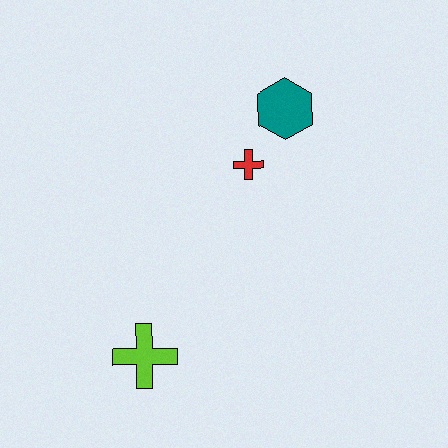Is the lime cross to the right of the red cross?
No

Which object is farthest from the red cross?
The lime cross is farthest from the red cross.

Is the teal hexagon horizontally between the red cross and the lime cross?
No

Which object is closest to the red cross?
The teal hexagon is closest to the red cross.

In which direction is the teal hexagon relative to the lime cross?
The teal hexagon is above the lime cross.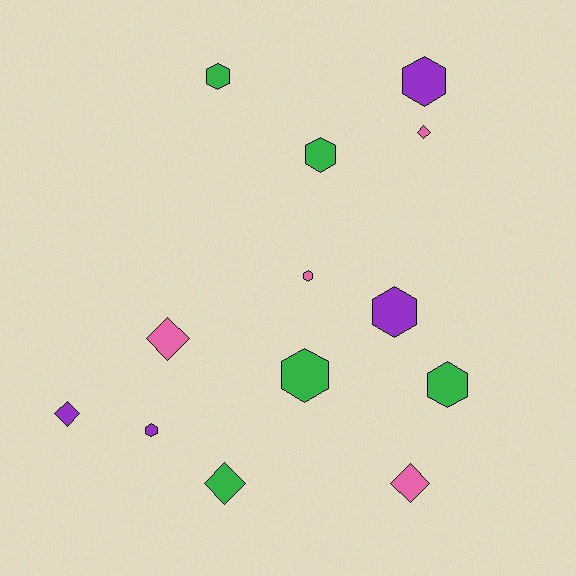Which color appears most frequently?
Green, with 5 objects.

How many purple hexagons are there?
There are 3 purple hexagons.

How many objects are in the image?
There are 13 objects.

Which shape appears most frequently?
Hexagon, with 8 objects.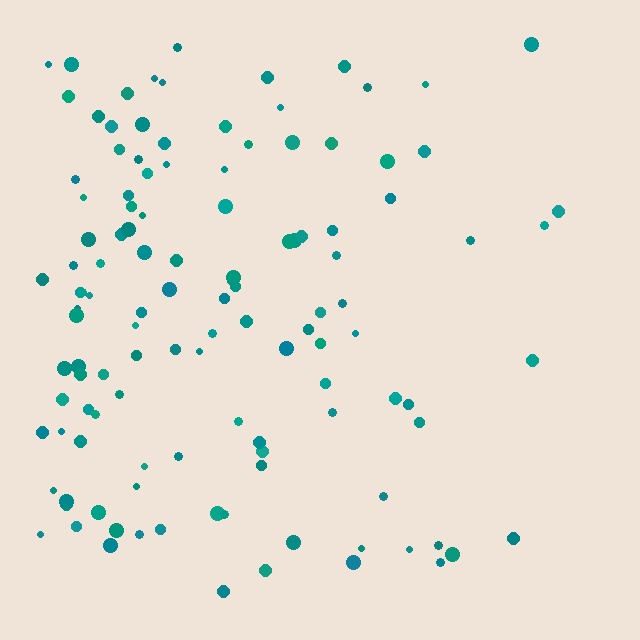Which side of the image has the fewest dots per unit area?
The right.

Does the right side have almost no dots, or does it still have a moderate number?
Still a moderate number, just noticeably fewer than the left.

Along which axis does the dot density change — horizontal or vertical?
Horizontal.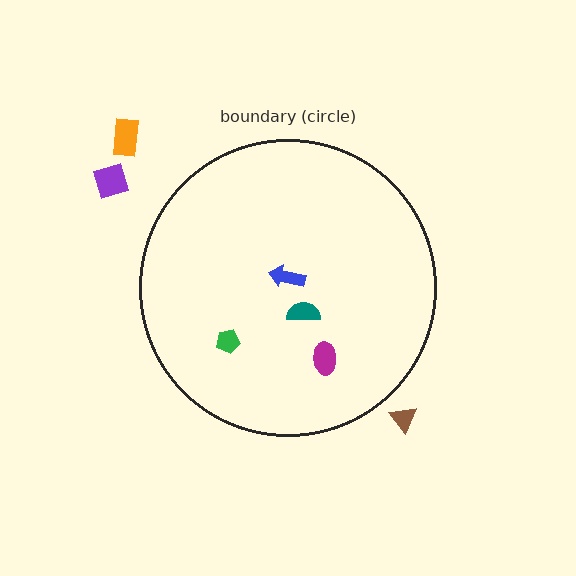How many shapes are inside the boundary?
4 inside, 3 outside.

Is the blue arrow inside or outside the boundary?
Inside.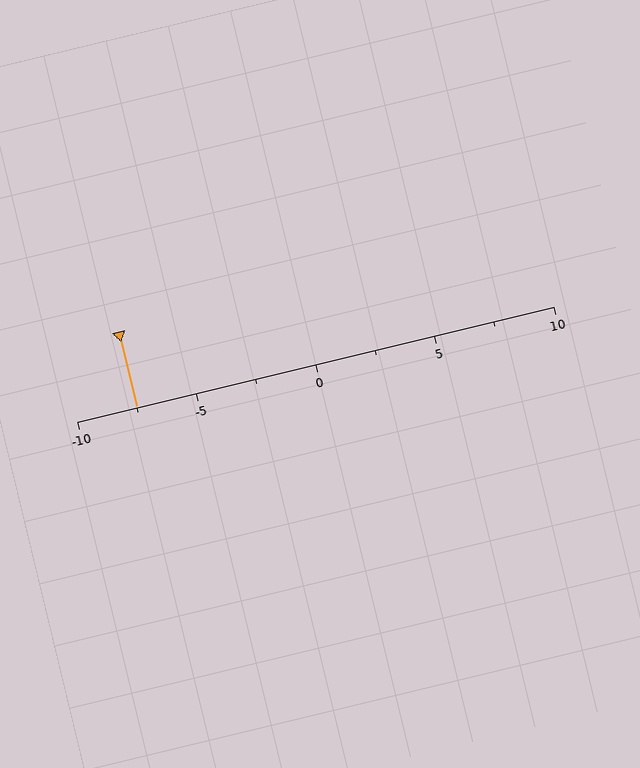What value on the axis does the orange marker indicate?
The marker indicates approximately -7.5.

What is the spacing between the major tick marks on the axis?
The major ticks are spaced 5 apart.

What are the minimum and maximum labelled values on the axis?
The axis runs from -10 to 10.